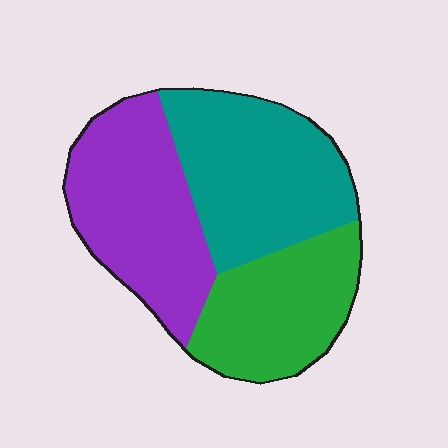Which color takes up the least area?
Green, at roughly 30%.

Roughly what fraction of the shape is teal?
Teal covers about 35% of the shape.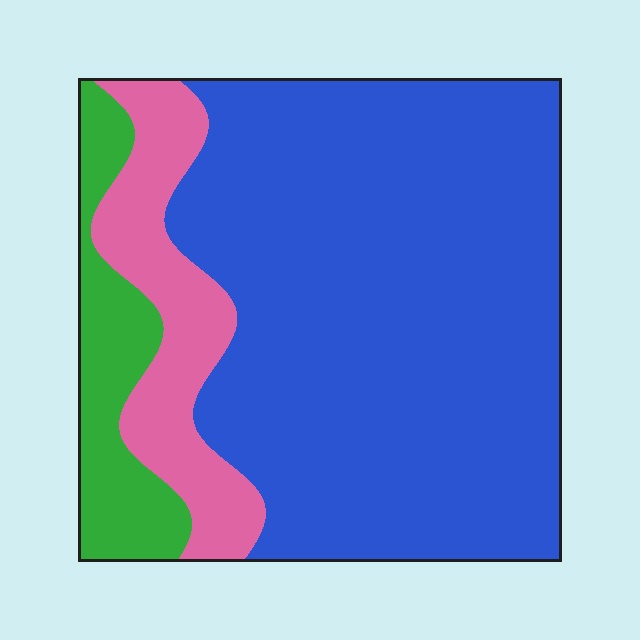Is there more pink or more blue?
Blue.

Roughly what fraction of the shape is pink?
Pink covers roughly 15% of the shape.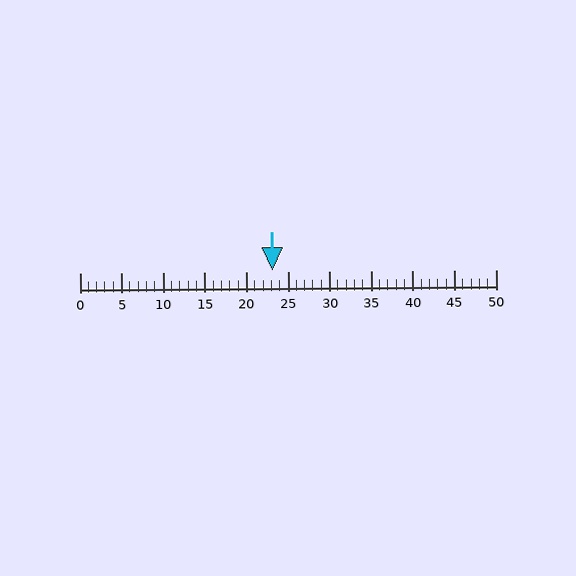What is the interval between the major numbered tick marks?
The major tick marks are spaced 5 units apart.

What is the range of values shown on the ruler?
The ruler shows values from 0 to 50.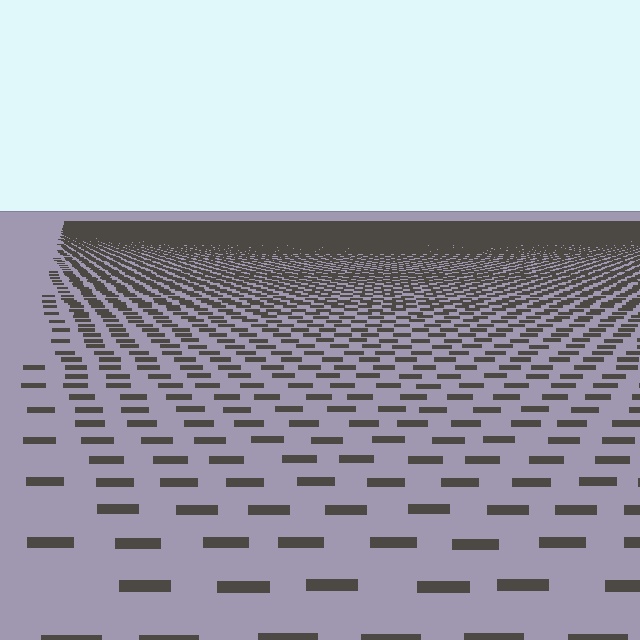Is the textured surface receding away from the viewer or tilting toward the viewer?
The surface is receding away from the viewer. Texture elements get smaller and denser toward the top.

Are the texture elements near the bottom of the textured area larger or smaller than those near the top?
Larger. Near the bottom, elements are closer to the viewer and appear at a bigger on-screen size.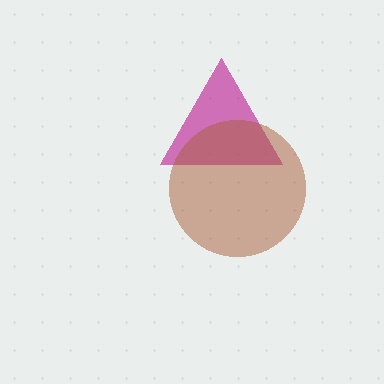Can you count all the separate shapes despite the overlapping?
Yes, there are 2 separate shapes.